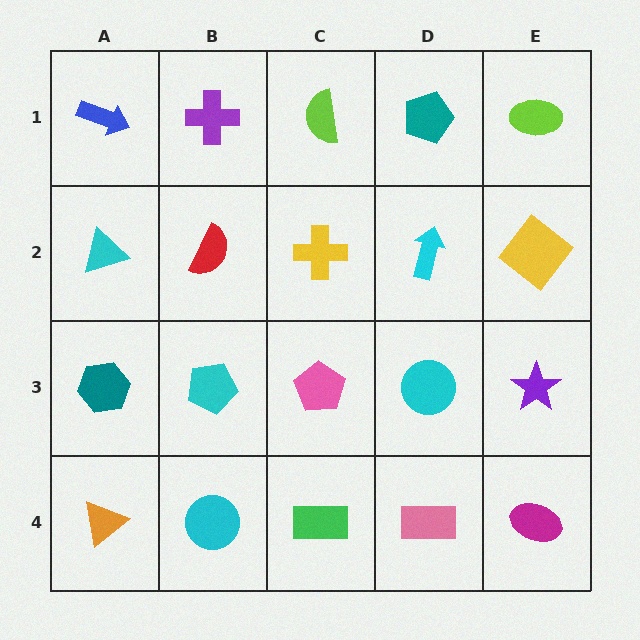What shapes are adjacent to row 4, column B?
A cyan pentagon (row 3, column B), an orange triangle (row 4, column A), a green rectangle (row 4, column C).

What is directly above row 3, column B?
A red semicircle.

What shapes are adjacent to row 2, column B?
A purple cross (row 1, column B), a cyan pentagon (row 3, column B), a cyan triangle (row 2, column A), a yellow cross (row 2, column C).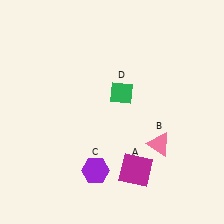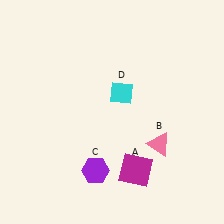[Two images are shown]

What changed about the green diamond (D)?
In Image 1, D is green. In Image 2, it changed to cyan.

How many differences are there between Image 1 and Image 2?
There is 1 difference between the two images.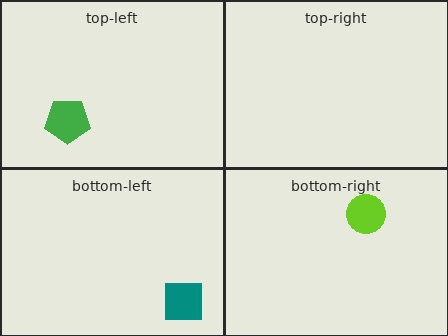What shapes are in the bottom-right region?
The lime circle.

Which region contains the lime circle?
The bottom-right region.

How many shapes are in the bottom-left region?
1.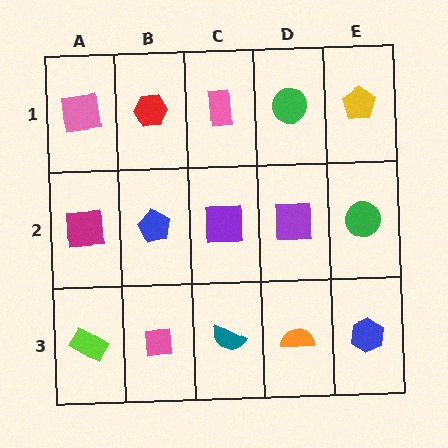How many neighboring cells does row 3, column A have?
2.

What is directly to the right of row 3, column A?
A pink square.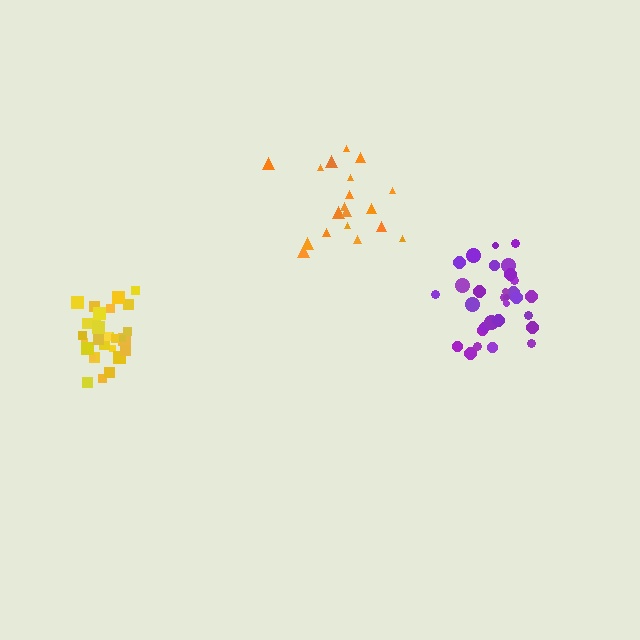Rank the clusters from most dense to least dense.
yellow, purple, orange.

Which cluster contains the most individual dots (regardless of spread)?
Purple (31).